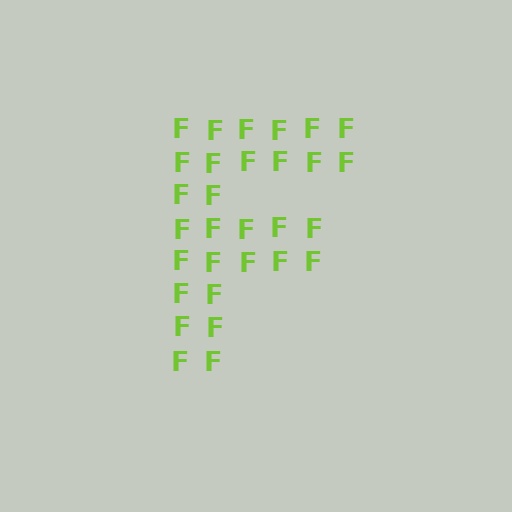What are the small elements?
The small elements are letter F's.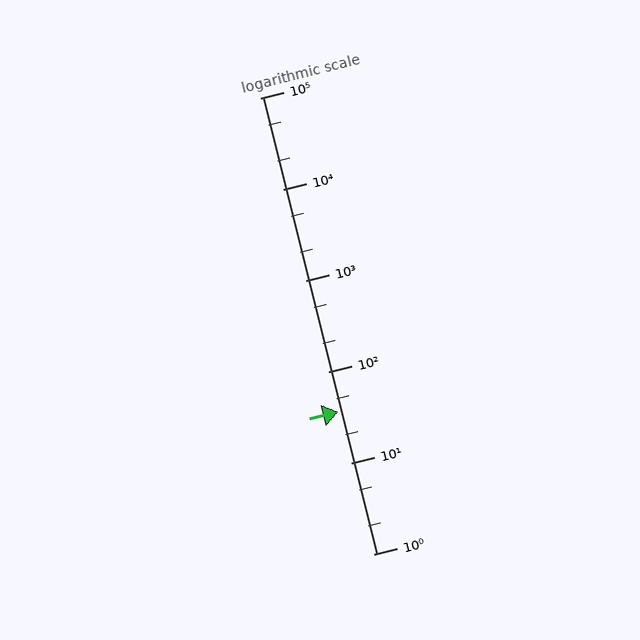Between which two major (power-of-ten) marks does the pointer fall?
The pointer is between 10 and 100.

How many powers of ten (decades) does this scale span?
The scale spans 5 decades, from 1 to 100000.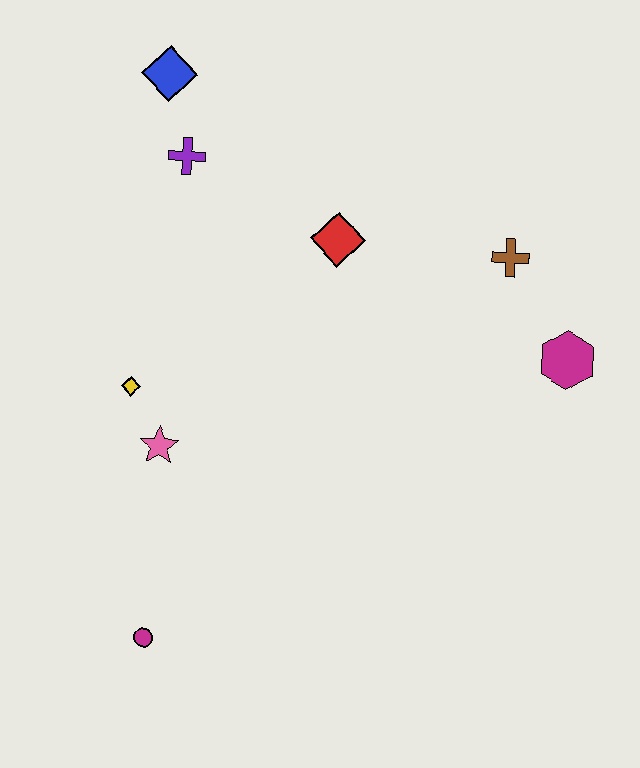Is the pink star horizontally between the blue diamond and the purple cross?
Yes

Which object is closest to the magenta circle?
The pink star is closest to the magenta circle.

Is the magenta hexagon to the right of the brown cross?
Yes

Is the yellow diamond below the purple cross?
Yes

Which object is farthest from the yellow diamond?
The magenta hexagon is farthest from the yellow diamond.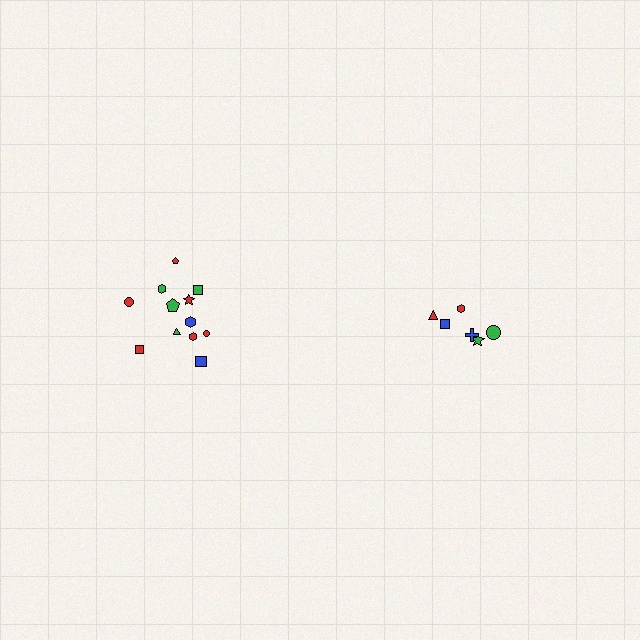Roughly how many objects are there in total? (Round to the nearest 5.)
Roughly 20 objects in total.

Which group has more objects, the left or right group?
The left group.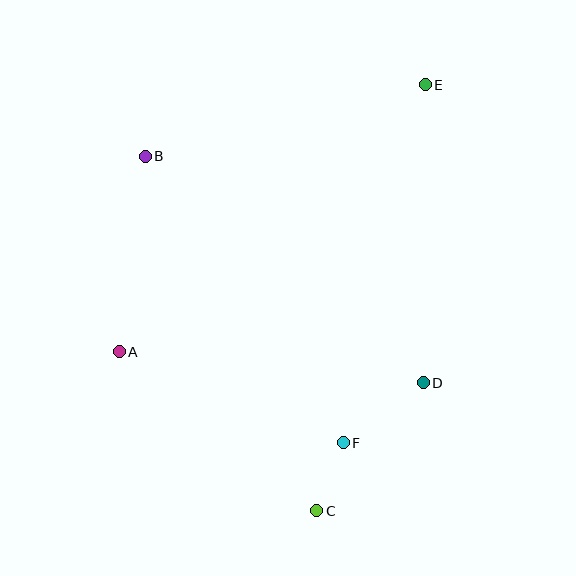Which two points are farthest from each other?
Points C and E are farthest from each other.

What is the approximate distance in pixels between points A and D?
The distance between A and D is approximately 305 pixels.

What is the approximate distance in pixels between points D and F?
The distance between D and F is approximately 100 pixels.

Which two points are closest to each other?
Points C and F are closest to each other.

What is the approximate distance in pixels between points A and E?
The distance between A and E is approximately 406 pixels.